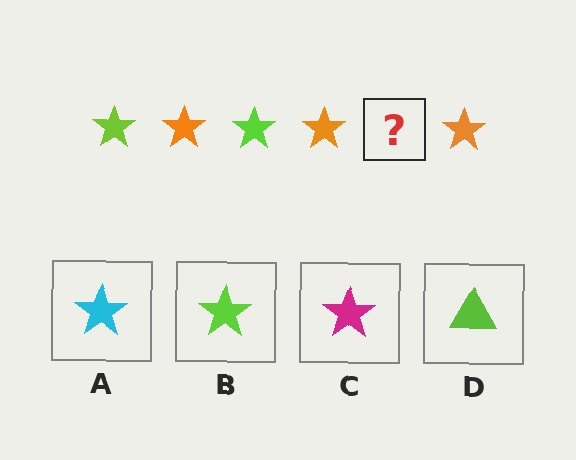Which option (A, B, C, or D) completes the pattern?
B.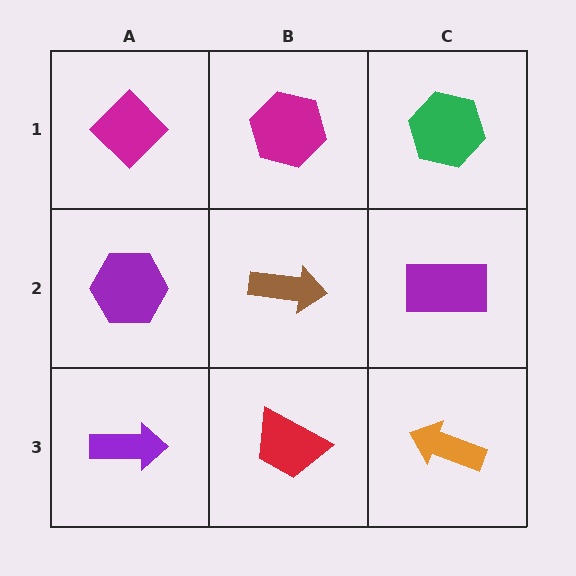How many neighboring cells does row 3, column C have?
2.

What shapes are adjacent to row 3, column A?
A purple hexagon (row 2, column A), a red trapezoid (row 3, column B).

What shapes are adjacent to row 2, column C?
A green hexagon (row 1, column C), an orange arrow (row 3, column C), a brown arrow (row 2, column B).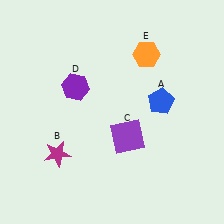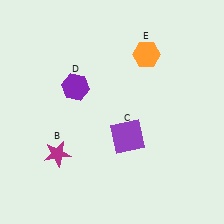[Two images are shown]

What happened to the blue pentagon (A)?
The blue pentagon (A) was removed in Image 2. It was in the top-right area of Image 1.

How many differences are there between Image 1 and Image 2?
There is 1 difference between the two images.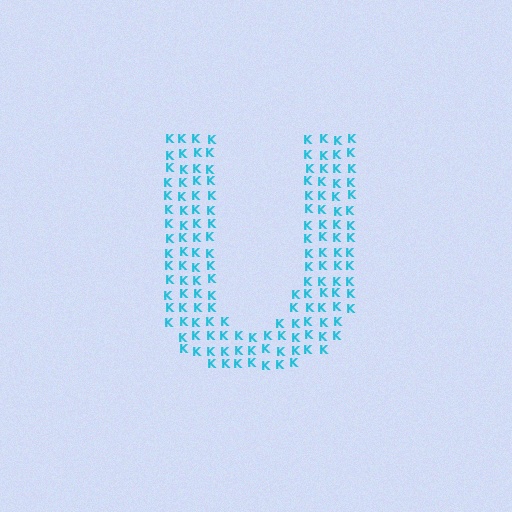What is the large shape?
The large shape is the letter U.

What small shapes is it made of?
It is made of small letter K's.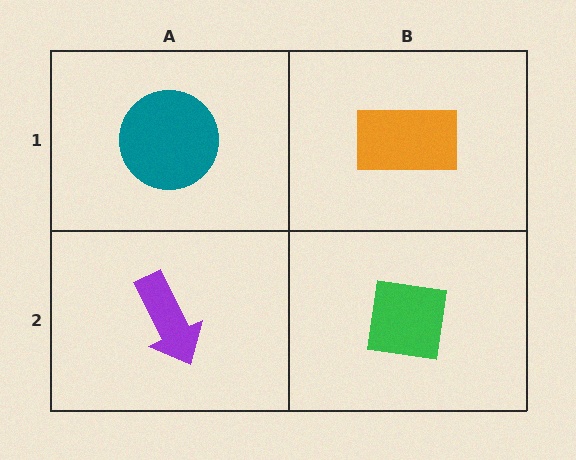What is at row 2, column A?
A purple arrow.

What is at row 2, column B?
A green square.